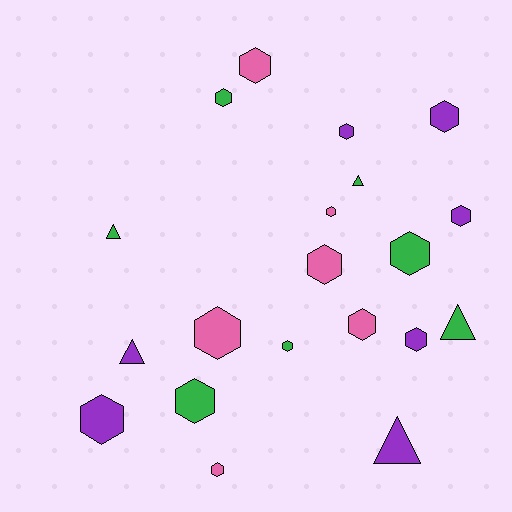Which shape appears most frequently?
Hexagon, with 15 objects.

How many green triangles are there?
There are 3 green triangles.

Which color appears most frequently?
Purple, with 7 objects.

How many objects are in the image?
There are 20 objects.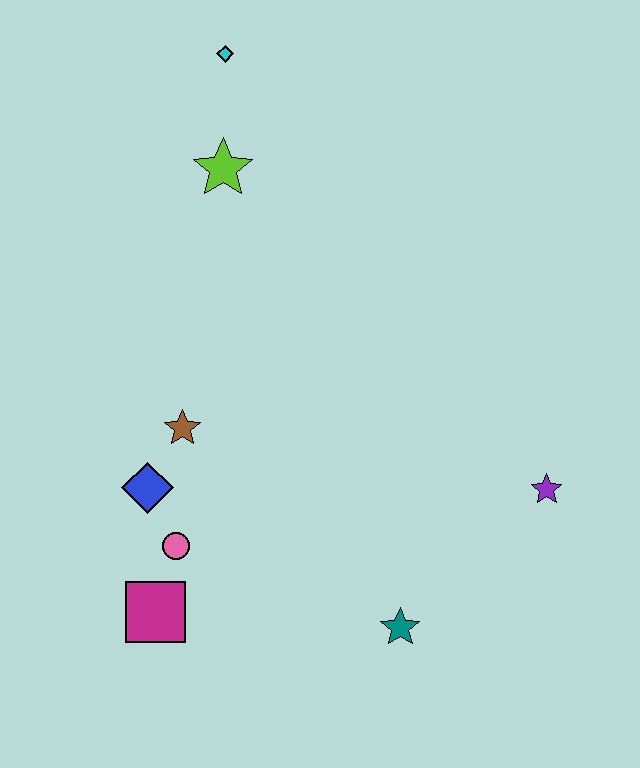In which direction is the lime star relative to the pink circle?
The lime star is above the pink circle.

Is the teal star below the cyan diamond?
Yes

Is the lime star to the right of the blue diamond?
Yes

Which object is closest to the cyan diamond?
The lime star is closest to the cyan diamond.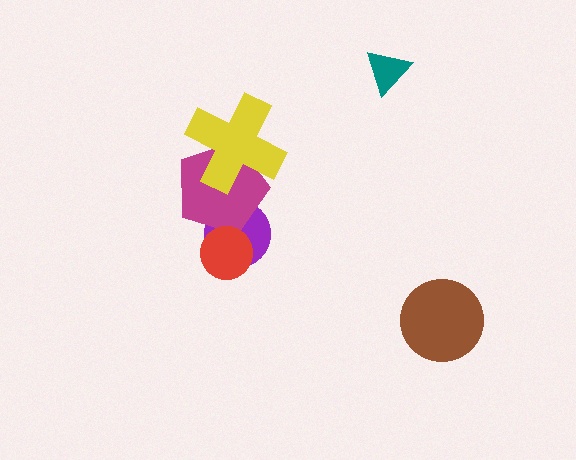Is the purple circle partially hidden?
Yes, it is partially covered by another shape.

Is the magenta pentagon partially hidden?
Yes, it is partially covered by another shape.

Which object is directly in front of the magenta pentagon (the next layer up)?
The yellow cross is directly in front of the magenta pentagon.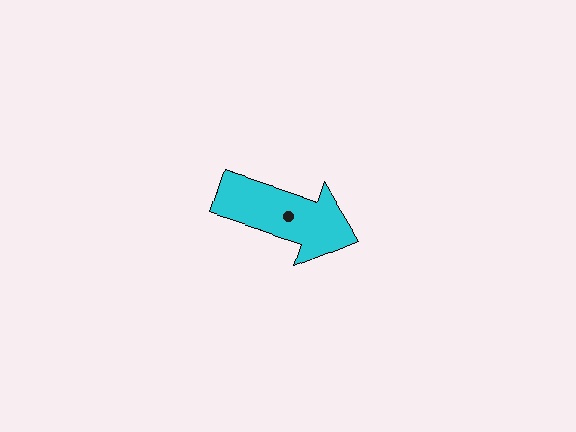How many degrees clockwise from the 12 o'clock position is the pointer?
Approximately 108 degrees.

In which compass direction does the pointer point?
East.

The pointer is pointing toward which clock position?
Roughly 4 o'clock.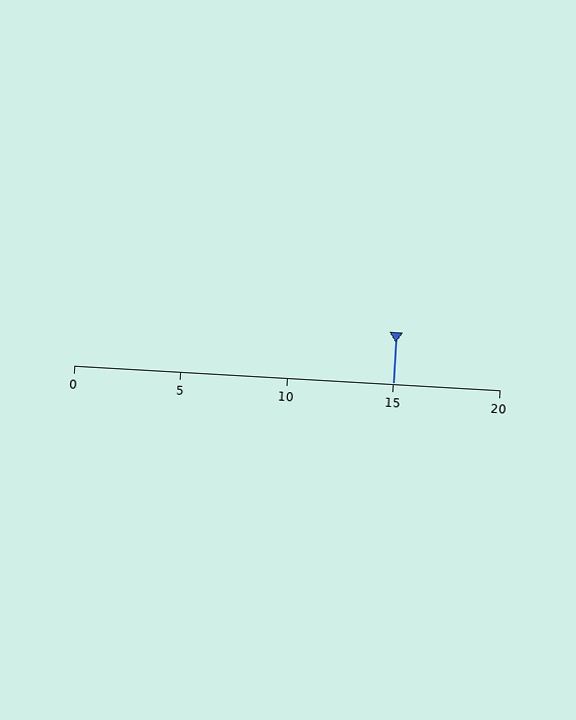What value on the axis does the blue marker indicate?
The marker indicates approximately 15.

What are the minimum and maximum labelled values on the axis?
The axis runs from 0 to 20.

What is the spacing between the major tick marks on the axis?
The major ticks are spaced 5 apart.